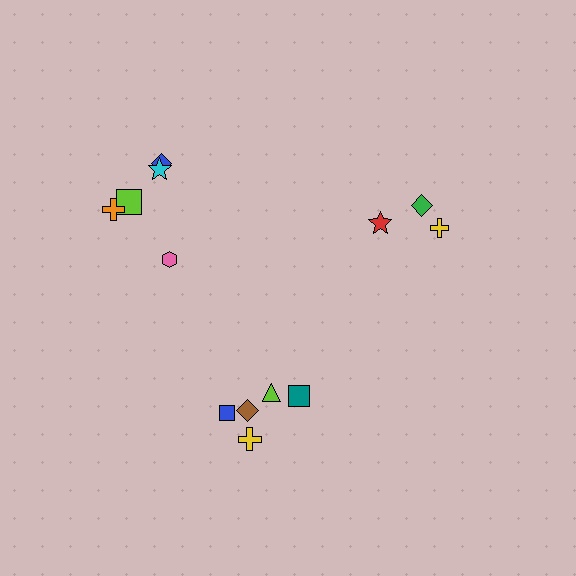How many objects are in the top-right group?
There are 3 objects.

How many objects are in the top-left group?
There are 5 objects.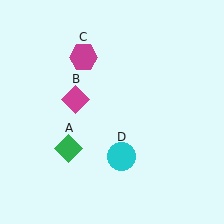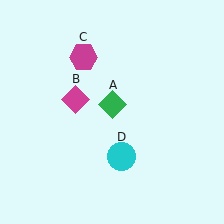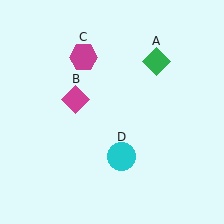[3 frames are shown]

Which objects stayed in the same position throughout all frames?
Magenta diamond (object B) and magenta hexagon (object C) and cyan circle (object D) remained stationary.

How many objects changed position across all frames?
1 object changed position: green diamond (object A).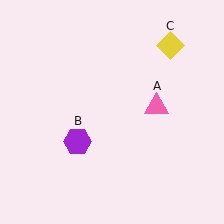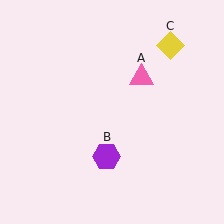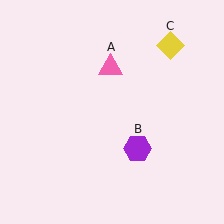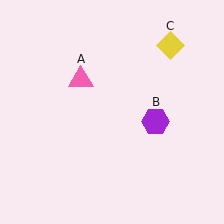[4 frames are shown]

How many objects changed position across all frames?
2 objects changed position: pink triangle (object A), purple hexagon (object B).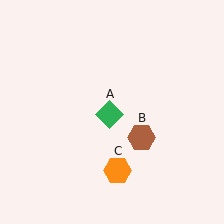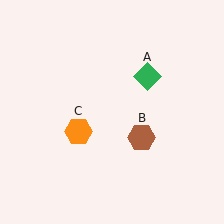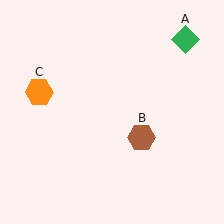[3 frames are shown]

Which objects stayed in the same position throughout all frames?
Brown hexagon (object B) remained stationary.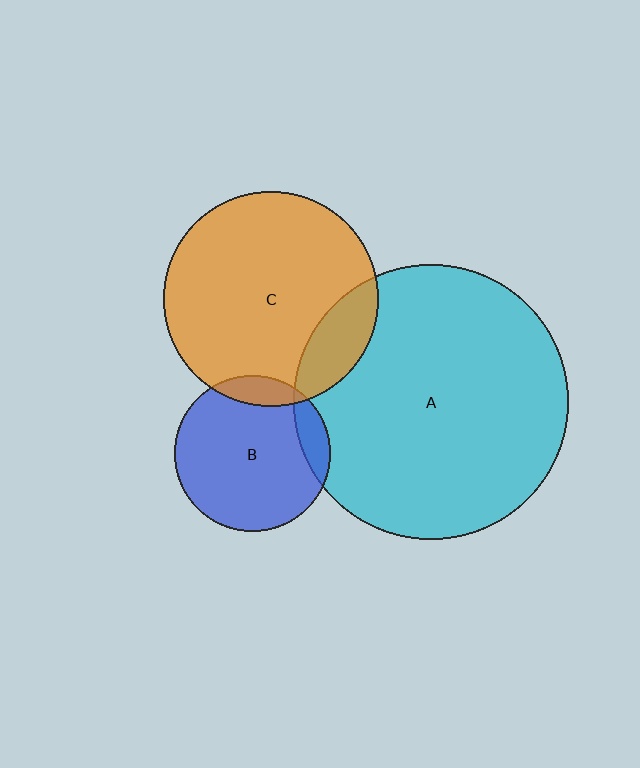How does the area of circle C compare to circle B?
Approximately 1.9 times.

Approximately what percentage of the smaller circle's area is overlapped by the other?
Approximately 10%.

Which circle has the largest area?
Circle A (cyan).